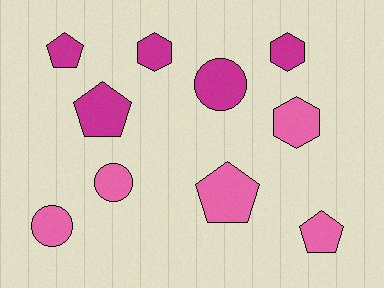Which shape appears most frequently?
Pentagon, with 4 objects.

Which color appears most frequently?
Pink, with 5 objects.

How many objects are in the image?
There are 10 objects.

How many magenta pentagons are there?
There are 2 magenta pentagons.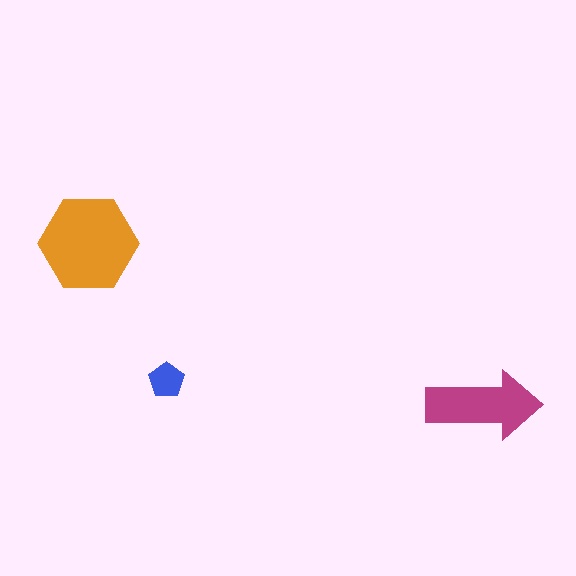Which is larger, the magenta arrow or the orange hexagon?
The orange hexagon.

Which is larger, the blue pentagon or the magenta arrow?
The magenta arrow.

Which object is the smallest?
The blue pentagon.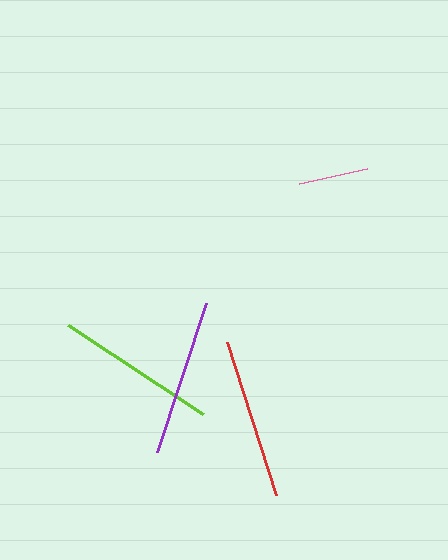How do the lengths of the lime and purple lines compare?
The lime and purple lines are approximately the same length.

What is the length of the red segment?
The red segment is approximately 161 pixels long.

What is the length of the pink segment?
The pink segment is approximately 70 pixels long.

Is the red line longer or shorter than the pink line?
The red line is longer than the pink line.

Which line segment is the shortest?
The pink line is the shortest at approximately 70 pixels.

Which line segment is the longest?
The lime line is the longest at approximately 162 pixels.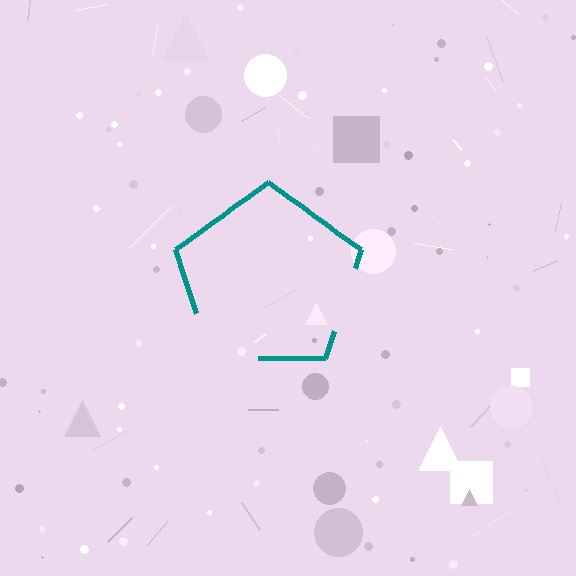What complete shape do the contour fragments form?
The contour fragments form a pentagon.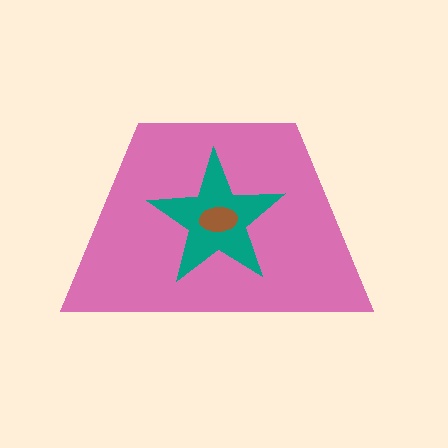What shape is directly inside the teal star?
The brown ellipse.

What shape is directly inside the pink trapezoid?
The teal star.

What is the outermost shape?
The pink trapezoid.